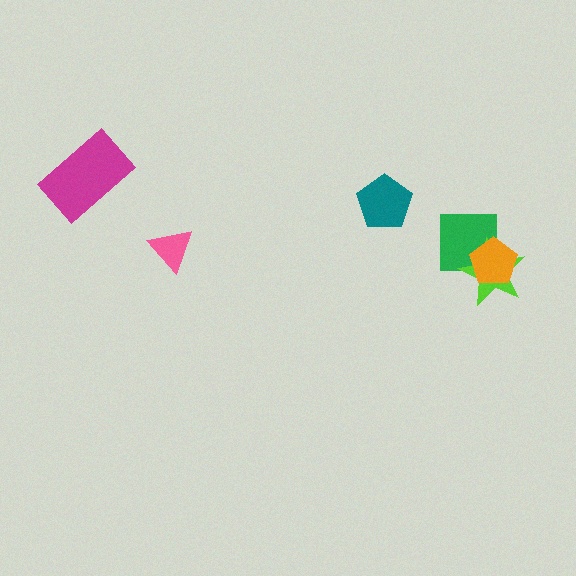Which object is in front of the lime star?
The orange pentagon is in front of the lime star.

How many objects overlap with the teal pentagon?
0 objects overlap with the teal pentagon.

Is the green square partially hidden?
Yes, it is partially covered by another shape.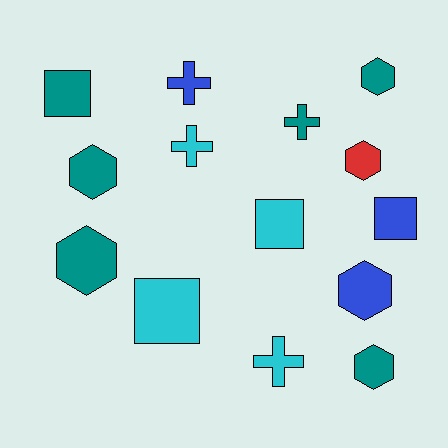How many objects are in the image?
There are 14 objects.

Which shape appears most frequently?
Hexagon, with 6 objects.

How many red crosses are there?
There are no red crosses.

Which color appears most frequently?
Teal, with 6 objects.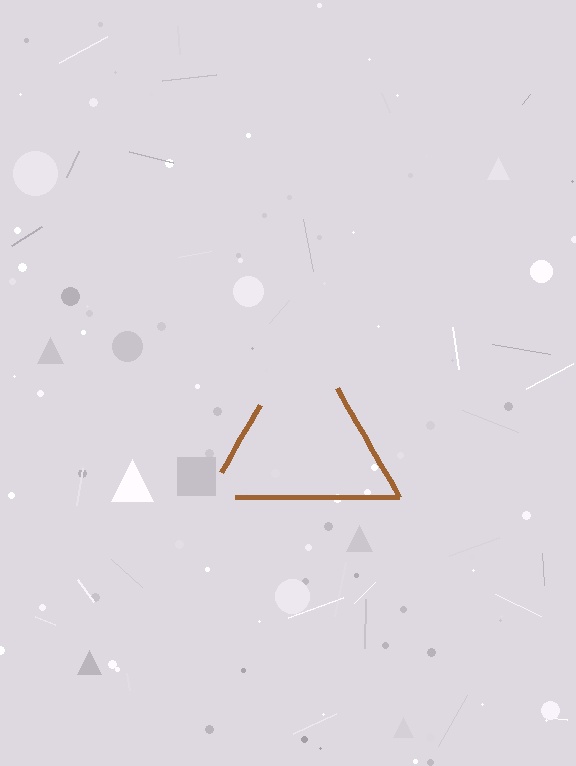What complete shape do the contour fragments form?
The contour fragments form a triangle.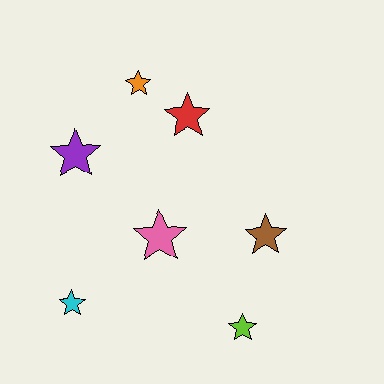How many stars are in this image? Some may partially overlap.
There are 7 stars.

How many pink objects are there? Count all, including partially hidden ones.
There is 1 pink object.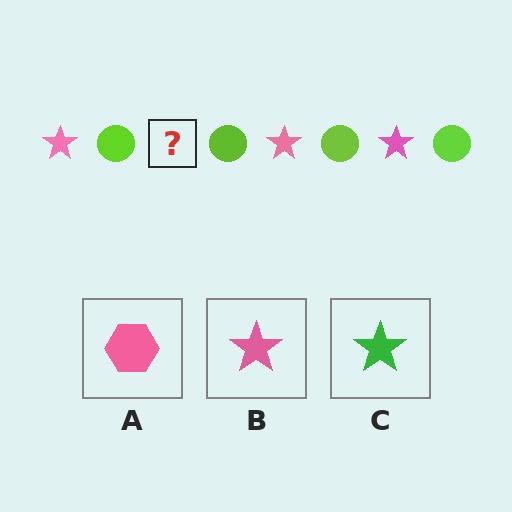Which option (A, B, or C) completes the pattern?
B.